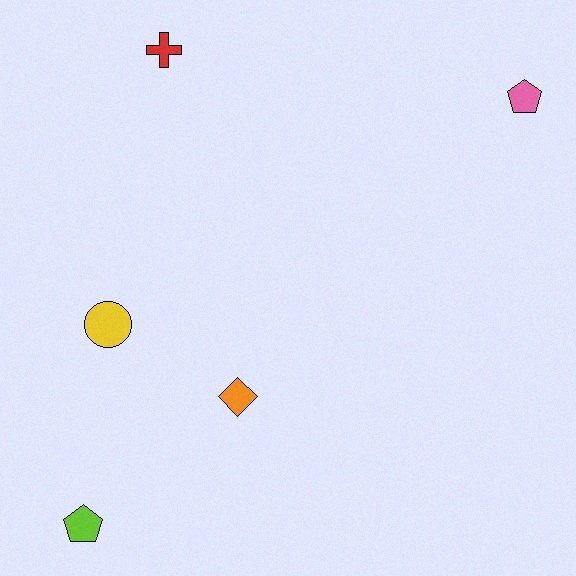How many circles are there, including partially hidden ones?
There is 1 circle.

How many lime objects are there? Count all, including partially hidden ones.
There is 1 lime object.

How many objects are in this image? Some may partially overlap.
There are 5 objects.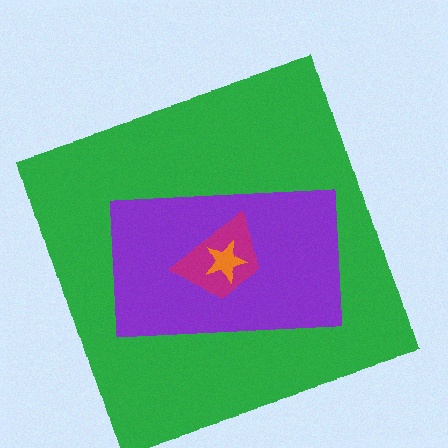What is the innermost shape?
The orange star.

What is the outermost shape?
The green square.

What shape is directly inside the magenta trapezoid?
The orange star.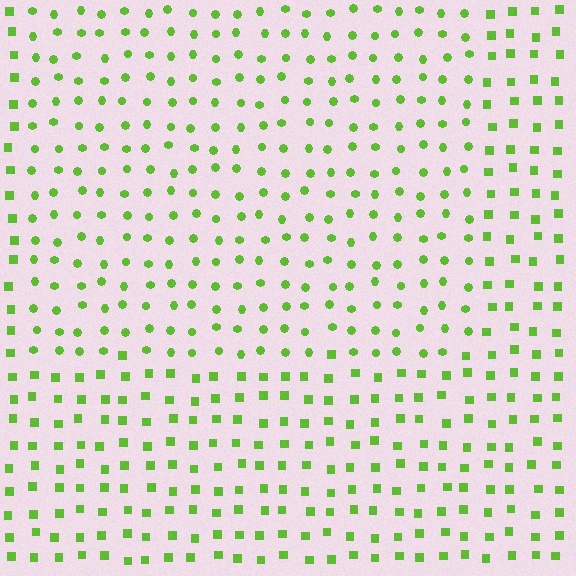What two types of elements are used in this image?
The image uses circles inside the rectangle region and squares outside it.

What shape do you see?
I see a rectangle.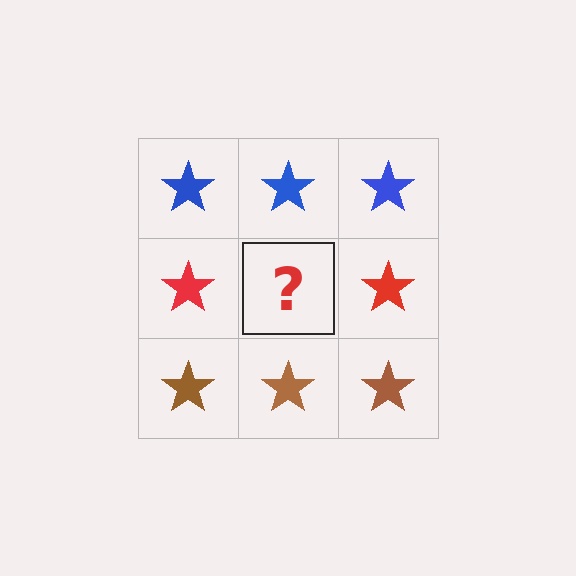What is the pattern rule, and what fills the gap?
The rule is that each row has a consistent color. The gap should be filled with a red star.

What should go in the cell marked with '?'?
The missing cell should contain a red star.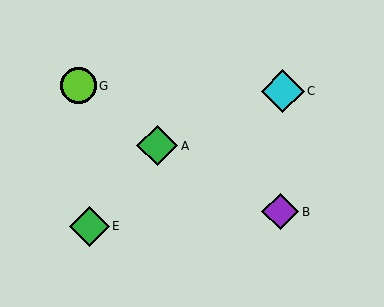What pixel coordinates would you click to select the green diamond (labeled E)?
Click at (89, 226) to select the green diamond E.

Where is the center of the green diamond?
The center of the green diamond is at (157, 146).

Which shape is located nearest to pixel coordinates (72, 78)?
The lime circle (labeled G) at (78, 86) is nearest to that location.